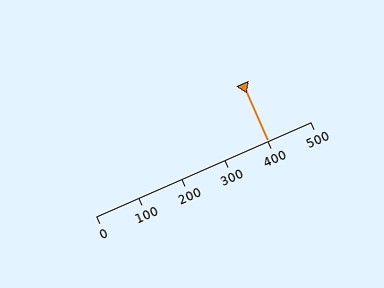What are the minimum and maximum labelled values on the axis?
The axis runs from 0 to 500.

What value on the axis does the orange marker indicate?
The marker indicates approximately 400.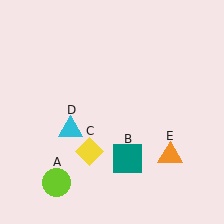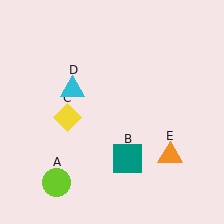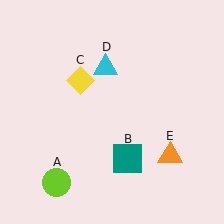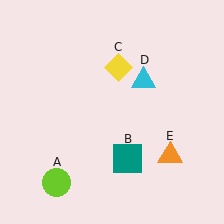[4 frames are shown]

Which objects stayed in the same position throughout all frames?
Lime circle (object A) and teal square (object B) and orange triangle (object E) remained stationary.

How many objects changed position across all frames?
2 objects changed position: yellow diamond (object C), cyan triangle (object D).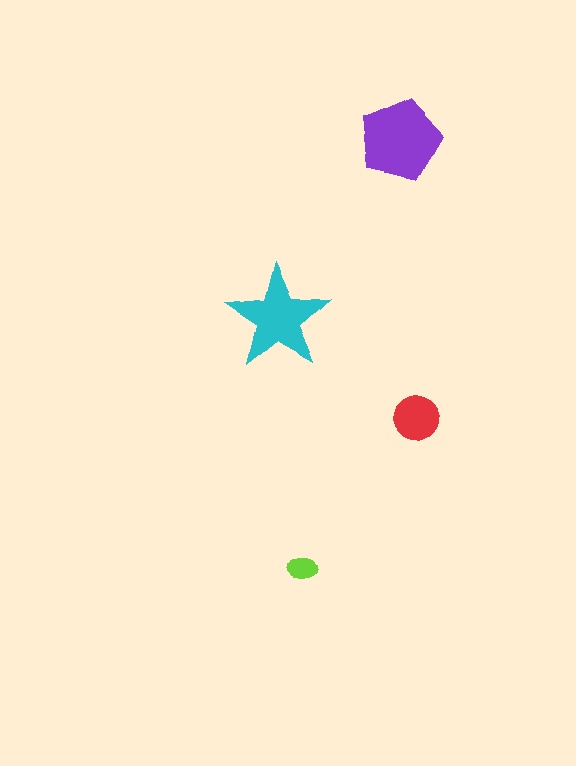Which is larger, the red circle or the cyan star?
The cyan star.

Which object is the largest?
The purple pentagon.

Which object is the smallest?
The lime ellipse.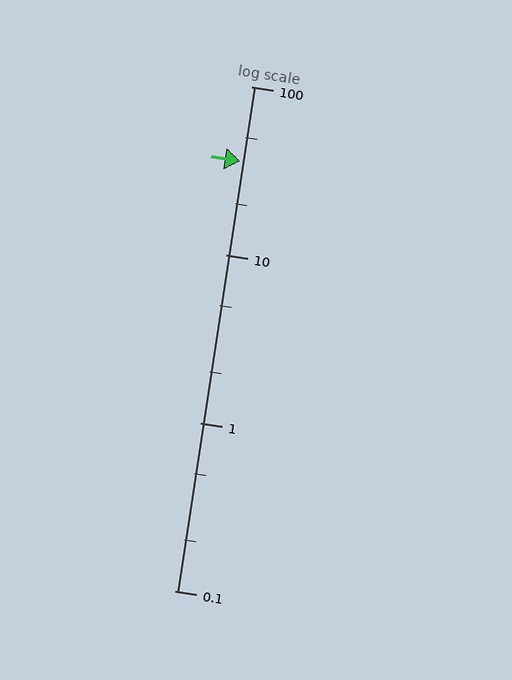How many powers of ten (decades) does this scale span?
The scale spans 3 decades, from 0.1 to 100.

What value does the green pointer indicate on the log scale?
The pointer indicates approximately 36.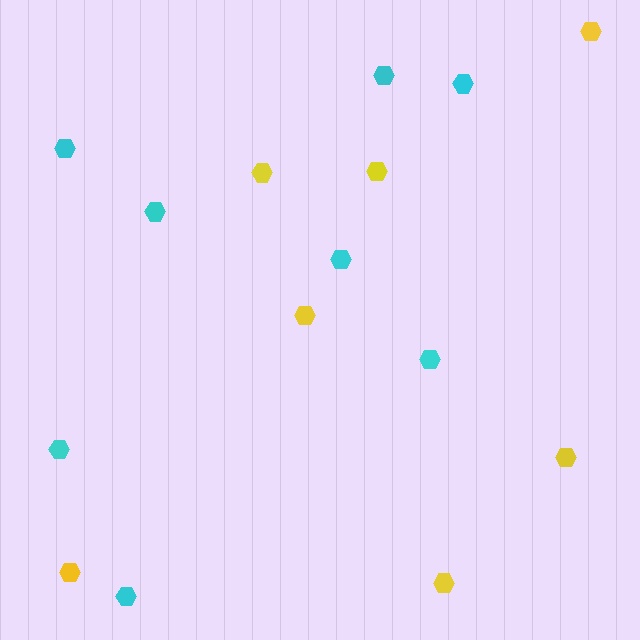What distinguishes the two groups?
There are 2 groups: one group of cyan hexagons (8) and one group of yellow hexagons (7).